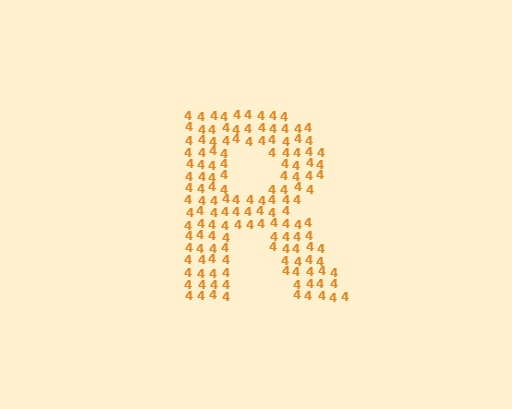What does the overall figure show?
The overall figure shows the letter R.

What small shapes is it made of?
It is made of small digit 4's.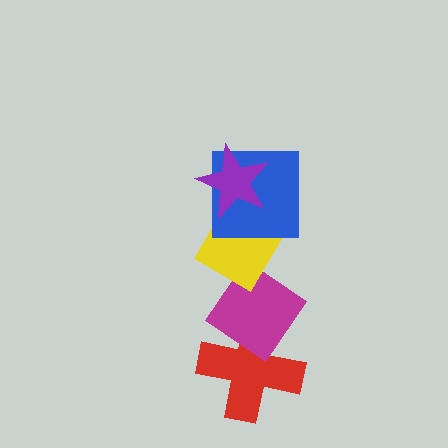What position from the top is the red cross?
The red cross is 5th from the top.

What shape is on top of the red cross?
The magenta diamond is on top of the red cross.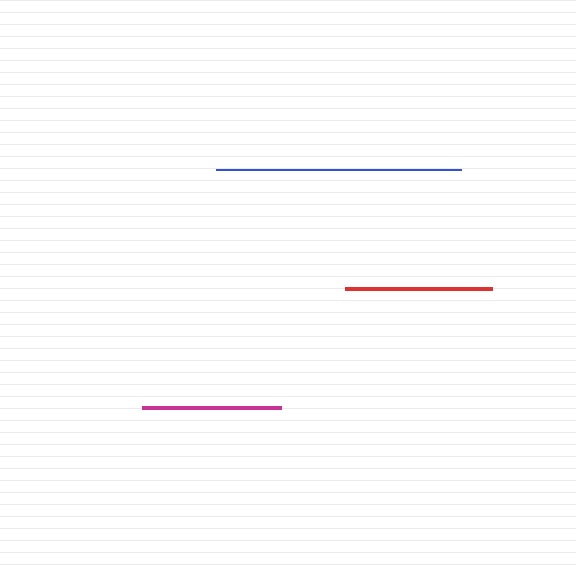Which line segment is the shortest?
The magenta line is the shortest at approximately 139 pixels.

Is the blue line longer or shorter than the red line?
The blue line is longer than the red line.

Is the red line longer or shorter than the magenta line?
The red line is longer than the magenta line.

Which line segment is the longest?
The blue line is the longest at approximately 245 pixels.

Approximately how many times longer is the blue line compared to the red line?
The blue line is approximately 1.7 times the length of the red line.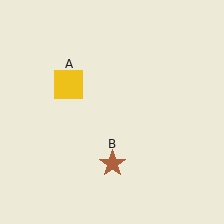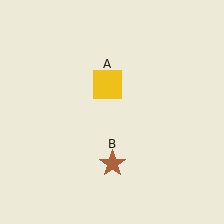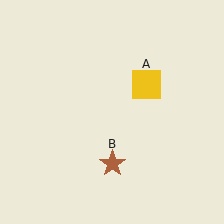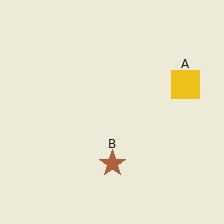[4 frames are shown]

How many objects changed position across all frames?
1 object changed position: yellow square (object A).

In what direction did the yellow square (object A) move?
The yellow square (object A) moved right.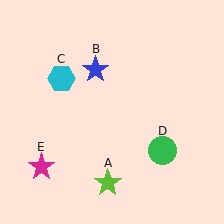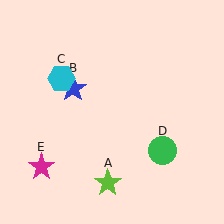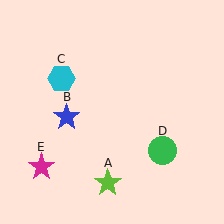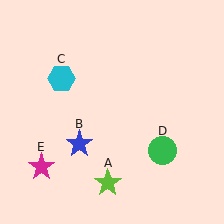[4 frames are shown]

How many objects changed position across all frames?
1 object changed position: blue star (object B).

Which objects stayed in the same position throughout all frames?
Lime star (object A) and cyan hexagon (object C) and green circle (object D) and magenta star (object E) remained stationary.